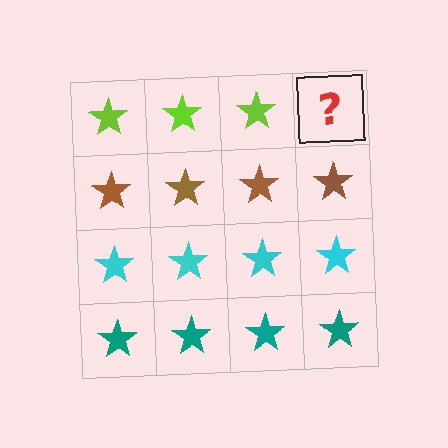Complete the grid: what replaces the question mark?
The question mark should be replaced with a lime star.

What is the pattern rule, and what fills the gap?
The rule is that each row has a consistent color. The gap should be filled with a lime star.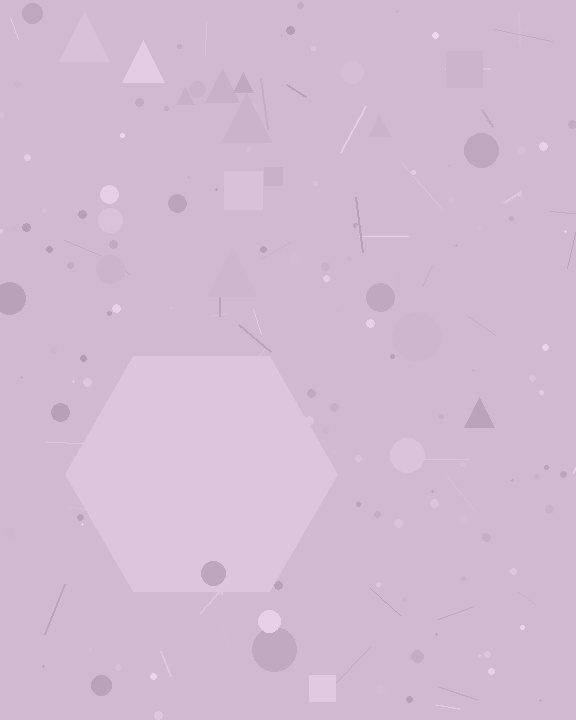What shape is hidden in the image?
A hexagon is hidden in the image.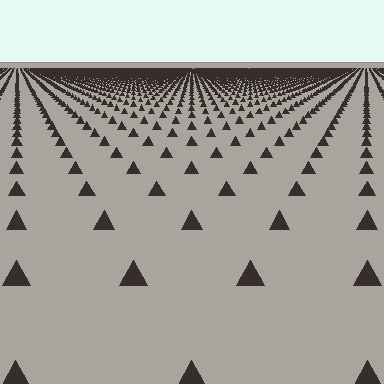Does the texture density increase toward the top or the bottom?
Density increases toward the top.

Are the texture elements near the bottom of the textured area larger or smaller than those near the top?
Larger. Near the bottom, elements are closer to the viewer and appear at a bigger on-screen size.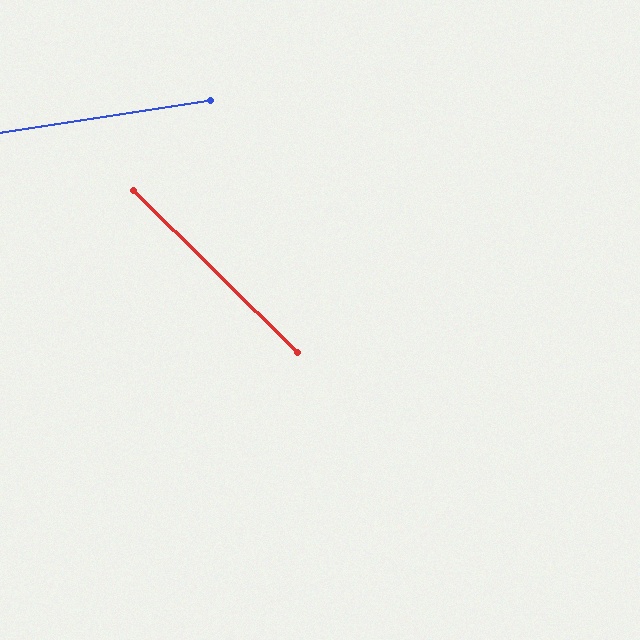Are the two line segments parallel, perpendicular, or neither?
Neither parallel nor perpendicular — they differ by about 53°.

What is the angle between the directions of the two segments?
Approximately 53 degrees.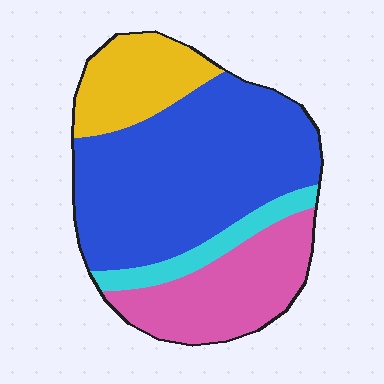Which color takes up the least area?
Cyan, at roughly 10%.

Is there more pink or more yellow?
Pink.